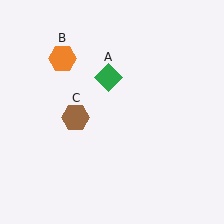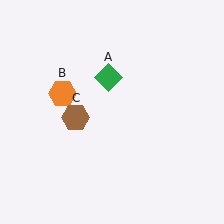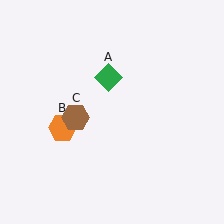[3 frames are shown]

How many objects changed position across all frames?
1 object changed position: orange hexagon (object B).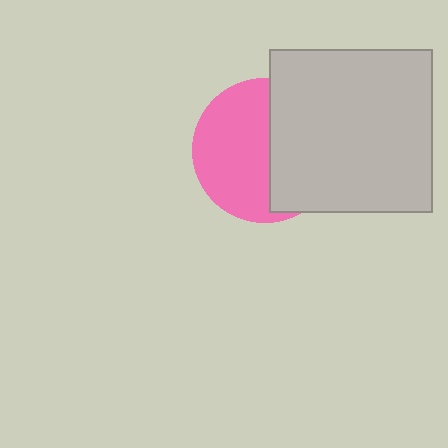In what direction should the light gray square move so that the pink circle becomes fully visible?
The light gray square should move right. That is the shortest direction to clear the overlap and leave the pink circle fully visible.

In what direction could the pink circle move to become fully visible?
The pink circle could move left. That would shift it out from behind the light gray square entirely.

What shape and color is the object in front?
The object in front is a light gray square.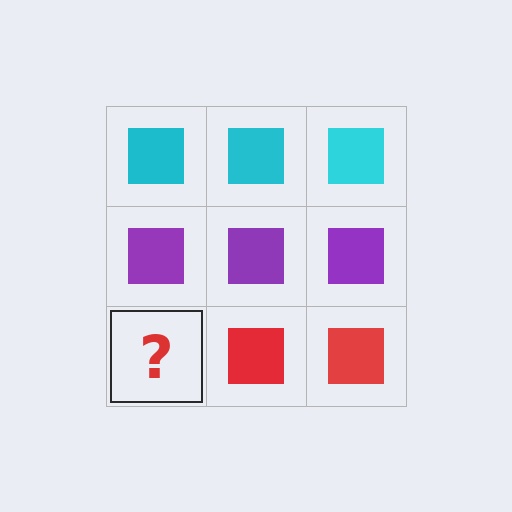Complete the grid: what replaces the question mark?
The question mark should be replaced with a red square.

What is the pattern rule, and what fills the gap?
The rule is that each row has a consistent color. The gap should be filled with a red square.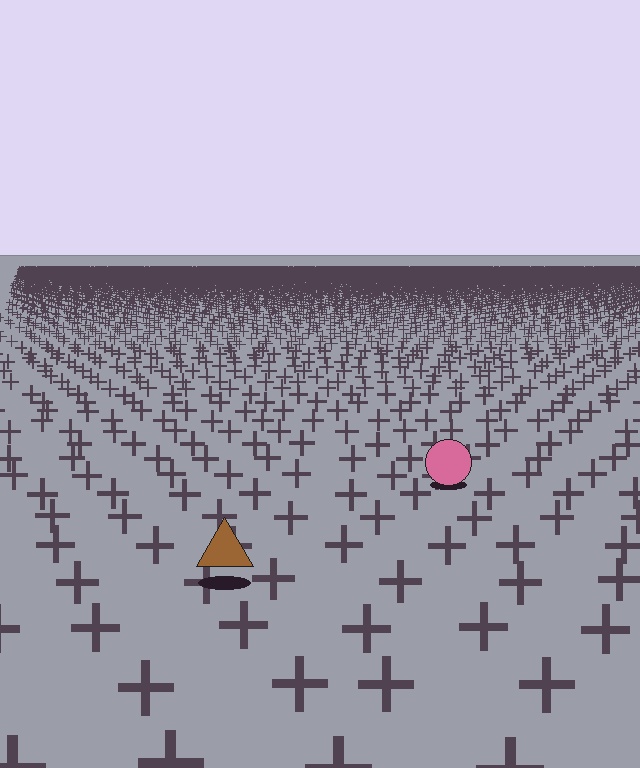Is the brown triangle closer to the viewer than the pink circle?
Yes. The brown triangle is closer — you can tell from the texture gradient: the ground texture is coarser near it.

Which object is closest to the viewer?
The brown triangle is closest. The texture marks near it are larger and more spread out.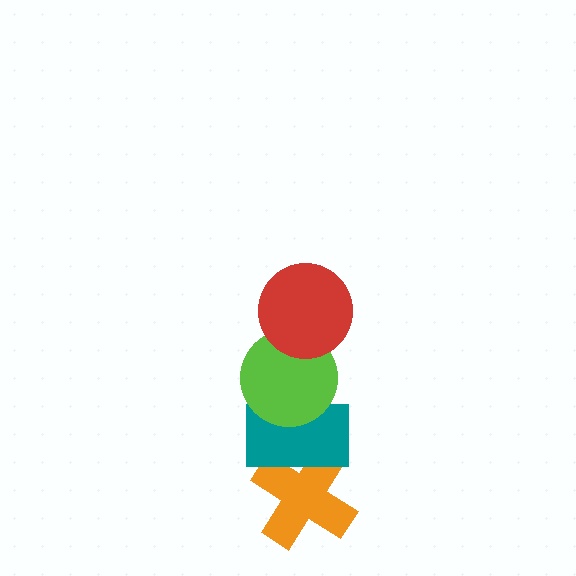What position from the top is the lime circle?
The lime circle is 2nd from the top.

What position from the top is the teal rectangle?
The teal rectangle is 3rd from the top.